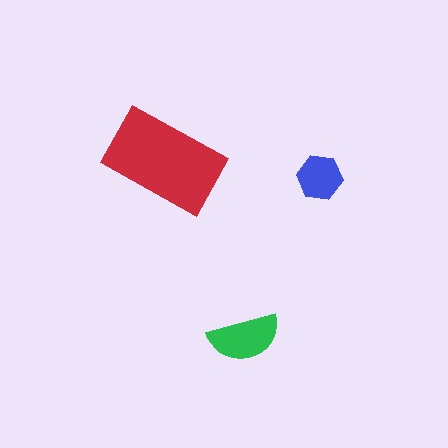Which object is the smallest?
The blue hexagon.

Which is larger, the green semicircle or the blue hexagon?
The green semicircle.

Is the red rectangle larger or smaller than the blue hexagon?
Larger.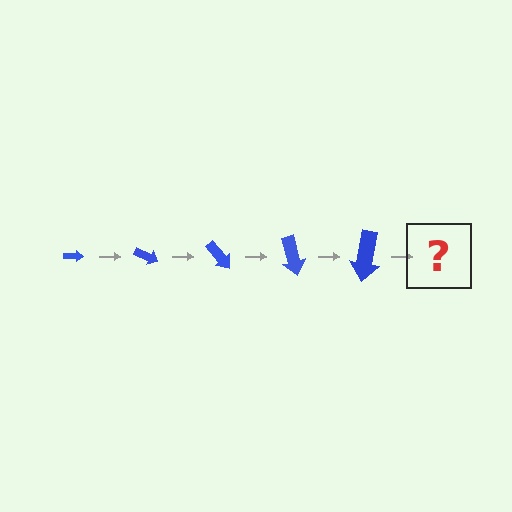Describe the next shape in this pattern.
It should be an arrow, larger than the previous one and rotated 125 degrees from the start.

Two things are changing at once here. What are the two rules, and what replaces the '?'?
The two rules are that the arrow grows larger each step and it rotates 25 degrees each step. The '?' should be an arrow, larger than the previous one and rotated 125 degrees from the start.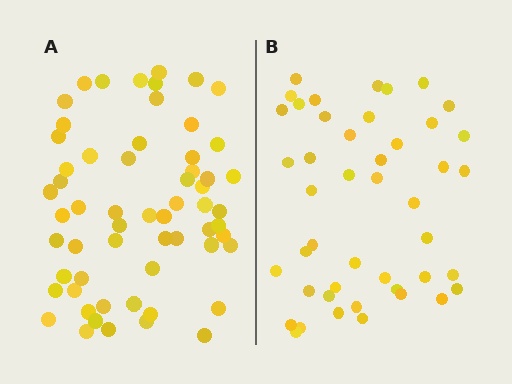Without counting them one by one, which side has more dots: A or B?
Region A (the left region) has more dots.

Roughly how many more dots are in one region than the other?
Region A has approximately 15 more dots than region B.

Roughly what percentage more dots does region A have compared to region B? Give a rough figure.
About 35% more.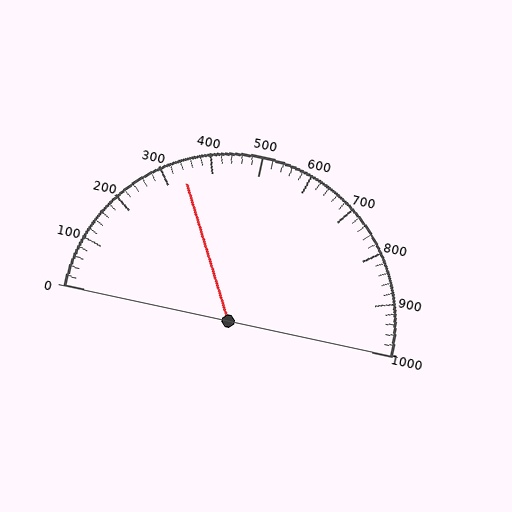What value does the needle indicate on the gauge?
The needle indicates approximately 340.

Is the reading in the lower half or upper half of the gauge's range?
The reading is in the lower half of the range (0 to 1000).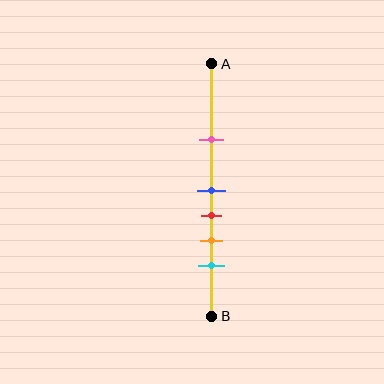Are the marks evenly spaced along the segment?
No, the marks are not evenly spaced.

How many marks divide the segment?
There are 5 marks dividing the segment.